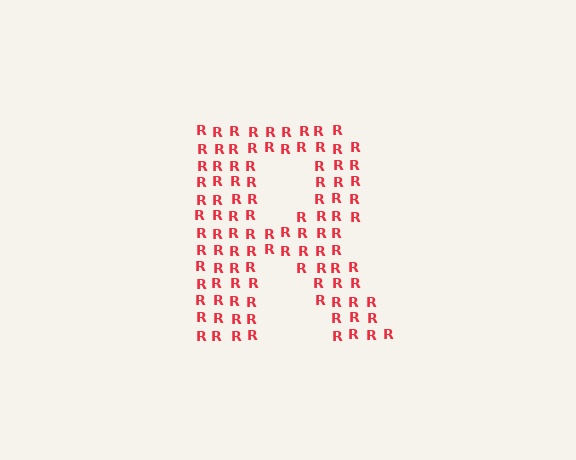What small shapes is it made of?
It is made of small letter R's.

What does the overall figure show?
The overall figure shows the letter R.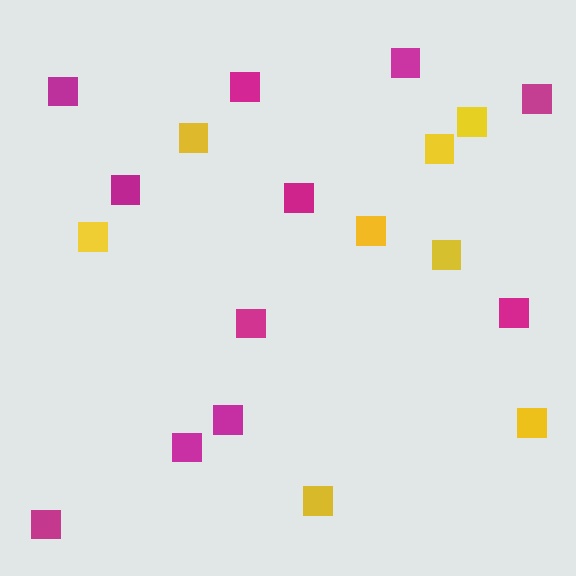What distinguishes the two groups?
There are 2 groups: one group of yellow squares (8) and one group of magenta squares (11).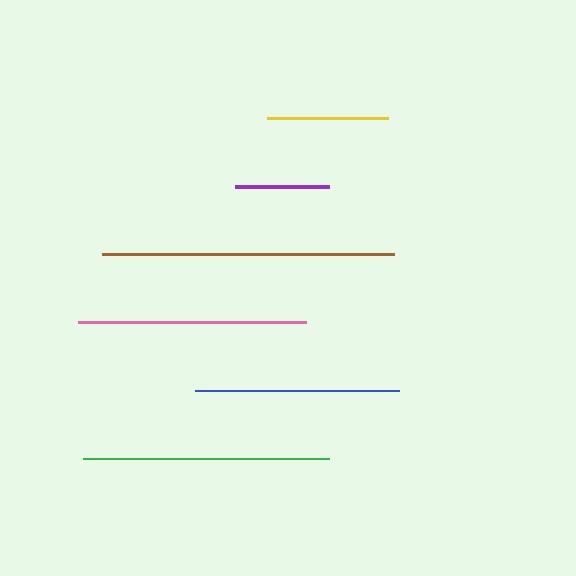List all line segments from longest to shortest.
From longest to shortest: brown, green, pink, blue, yellow, purple.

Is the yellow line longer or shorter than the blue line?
The blue line is longer than the yellow line.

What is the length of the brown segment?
The brown segment is approximately 292 pixels long.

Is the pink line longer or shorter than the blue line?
The pink line is longer than the blue line.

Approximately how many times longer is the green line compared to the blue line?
The green line is approximately 1.2 times the length of the blue line.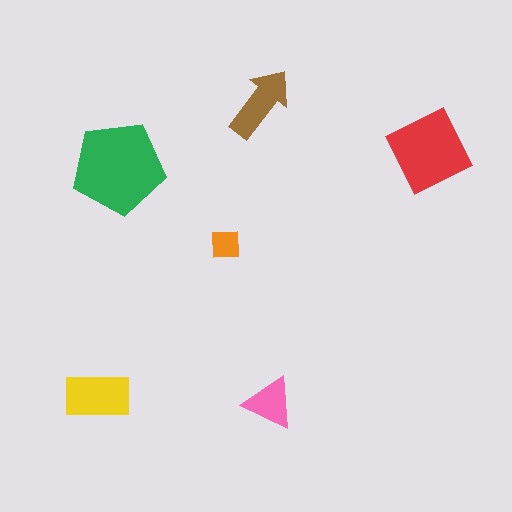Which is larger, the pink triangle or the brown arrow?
The brown arrow.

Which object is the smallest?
The orange square.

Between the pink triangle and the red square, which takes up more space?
The red square.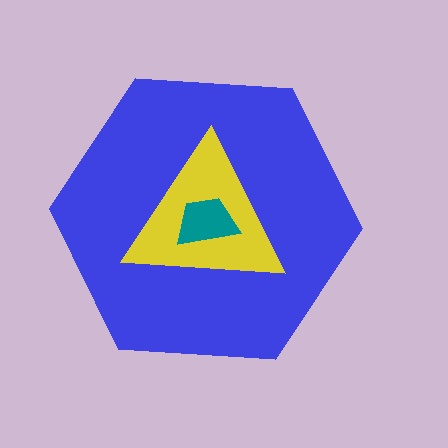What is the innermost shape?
The teal trapezoid.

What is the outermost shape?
The blue hexagon.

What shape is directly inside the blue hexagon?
The yellow triangle.